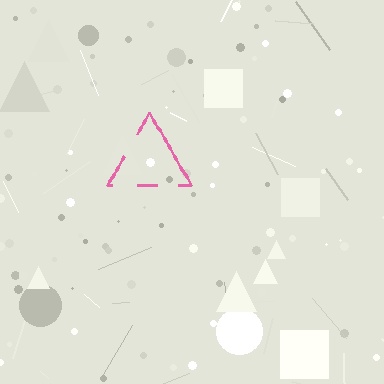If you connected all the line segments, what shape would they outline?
They would outline a triangle.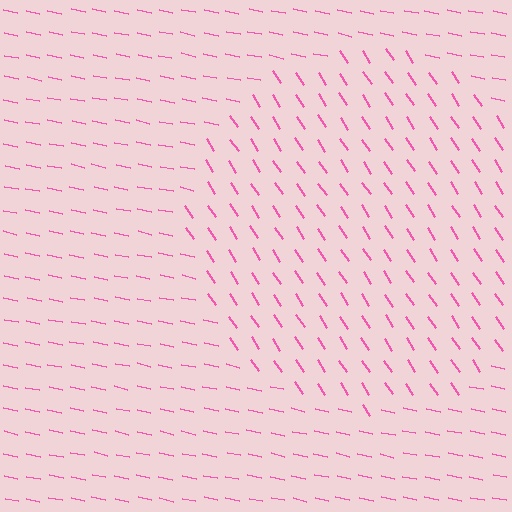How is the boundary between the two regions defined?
The boundary is defined purely by a change in line orientation (approximately 45 degrees difference). All lines are the same color and thickness.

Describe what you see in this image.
The image is filled with small pink line segments. A circle region in the image has lines oriented differently from the surrounding lines, creating a visible texture boundary.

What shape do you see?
I see a circle.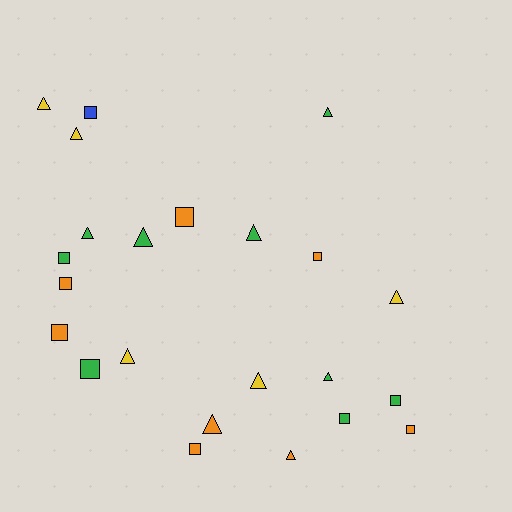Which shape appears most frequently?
Triangle, with 12 objects.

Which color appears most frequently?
Green, with 9 objects.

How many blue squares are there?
There is 1 blue square.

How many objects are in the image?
There are 23 objects.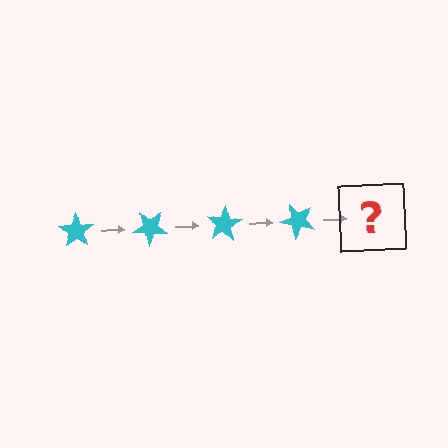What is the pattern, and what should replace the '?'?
The pattern is that the star rotates 40 degrees each step. The '?' should be a cyan star rotated 160 degrees.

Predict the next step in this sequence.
The next step is a cyan star rotated 160 degrees.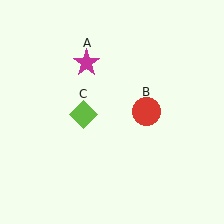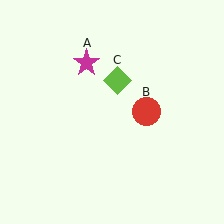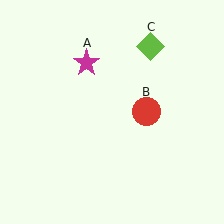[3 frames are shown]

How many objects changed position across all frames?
1 object changed position: lime diamond (object C).